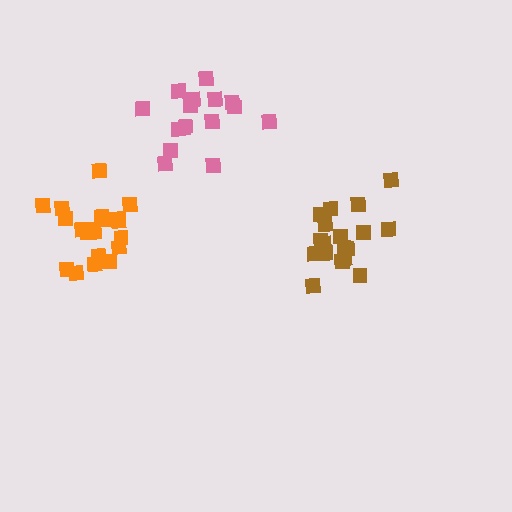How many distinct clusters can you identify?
There are 3 distinct clusters.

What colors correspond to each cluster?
The clusters are colored: orange, brown, pink.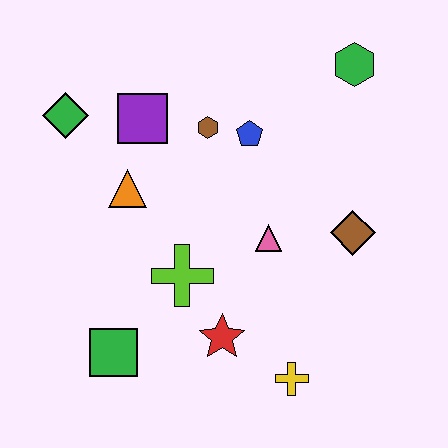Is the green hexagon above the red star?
Yes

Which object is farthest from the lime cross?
The green hexagon is farthest from the lime cross.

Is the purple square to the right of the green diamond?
Yes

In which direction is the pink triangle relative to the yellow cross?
The pink triangle is above the yellow cross.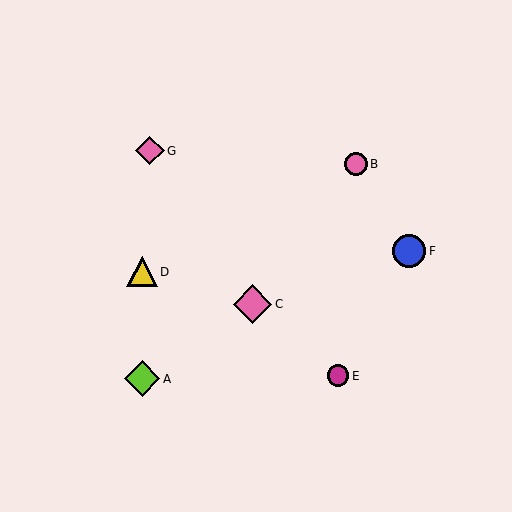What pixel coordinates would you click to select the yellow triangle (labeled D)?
Click at (142, 272) to select the yellow triangle D.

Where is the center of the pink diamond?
The center of the pink diamond is at (150, 151).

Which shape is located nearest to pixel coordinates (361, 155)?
The pink circle (labeled B) at (356, 164) is nearest to that location.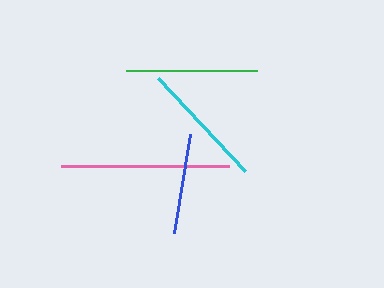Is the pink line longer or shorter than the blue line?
The pink line is longer than the blue line.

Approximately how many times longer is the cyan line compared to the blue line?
The cyan line is approximately 1.3 times the length of the blue line.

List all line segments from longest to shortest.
From longest to shortest: pink, green, cyan, blue.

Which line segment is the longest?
The pink line is the longest at approximately 168 pixels.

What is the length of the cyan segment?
The cyan segment is approximately 127 pixels long.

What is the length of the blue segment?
The blue segment is approximately 100 pixels long.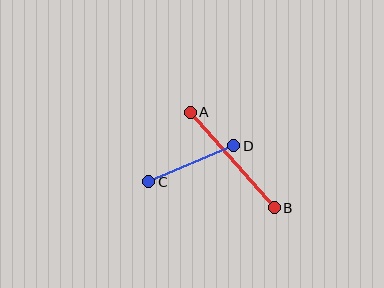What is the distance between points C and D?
The distance is approximately 92 pixels.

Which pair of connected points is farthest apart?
Points A and B are farthest apart.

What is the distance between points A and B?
The distance is approximately 127 pixels.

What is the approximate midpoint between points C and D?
The midpoint is at approximately (191, 164) pixels.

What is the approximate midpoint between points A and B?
The midpoint is at approximately (232, 160) pixels.